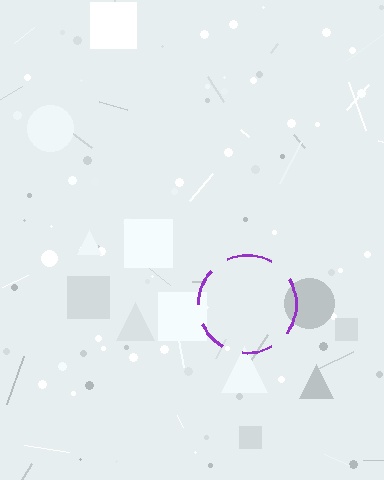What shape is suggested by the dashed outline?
The dashed outline suggests a circle.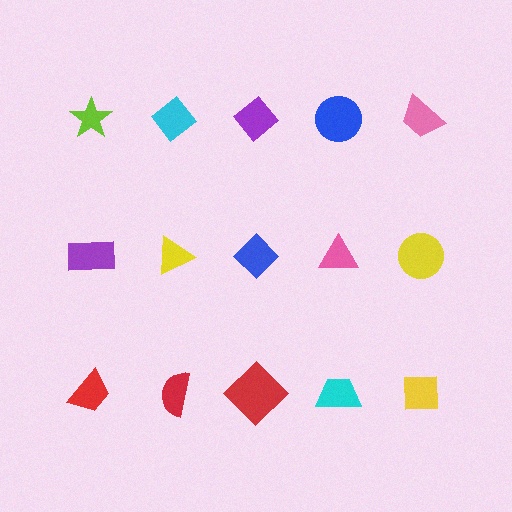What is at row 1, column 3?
A purple diamond.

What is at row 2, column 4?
A pink triangle.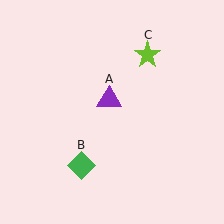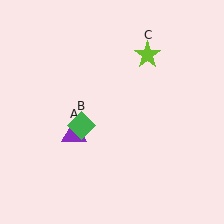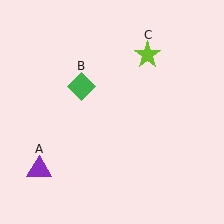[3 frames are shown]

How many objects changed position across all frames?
2 objects changed position: purple triangle (object A), green diamond (object B).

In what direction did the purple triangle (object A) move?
The purple triangle (object A) moved down and to the left.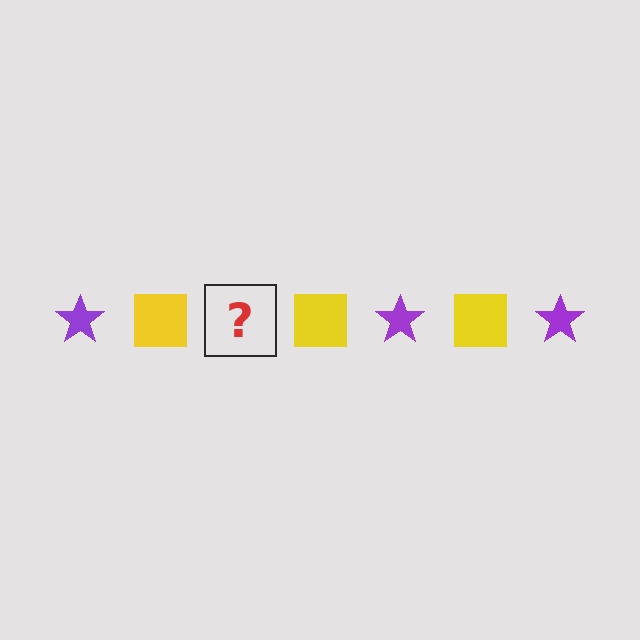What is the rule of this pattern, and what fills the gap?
The rule is that the pattern alternates between purple star and yellow square. The gap should be filled with a purple star.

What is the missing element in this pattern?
The missing element is a purple star.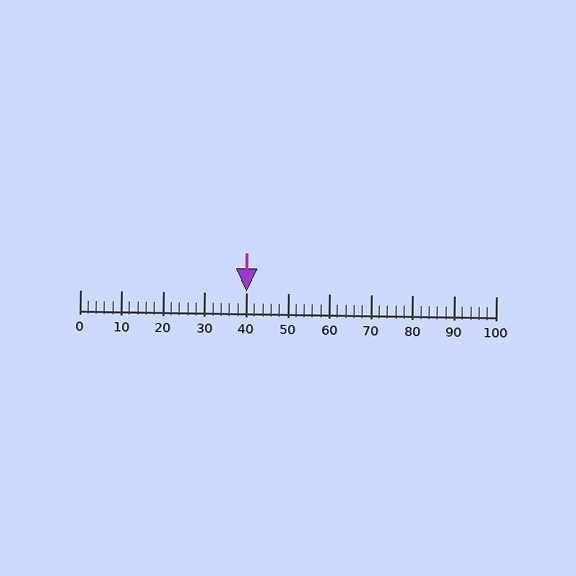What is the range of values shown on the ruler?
The ruler shows values from 0 to 100.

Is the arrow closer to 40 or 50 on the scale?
The arrow is closer to 40.